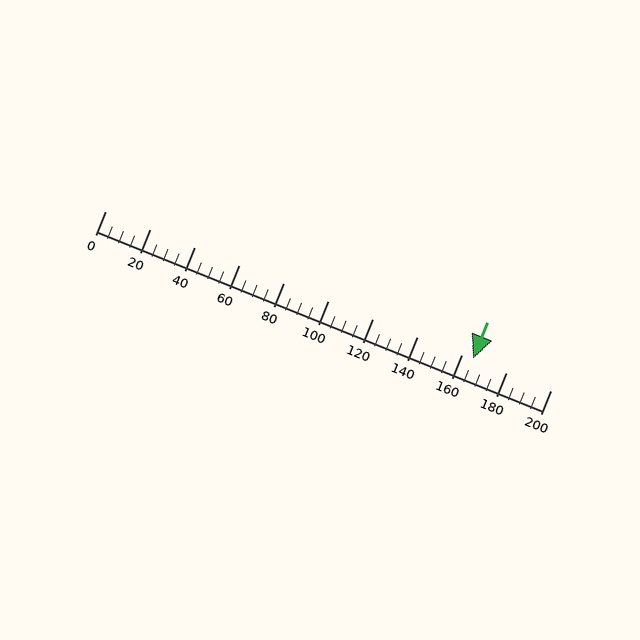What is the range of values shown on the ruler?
The ruler shows values from 0 to 200.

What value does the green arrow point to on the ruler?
The green arrow points to approximately 165.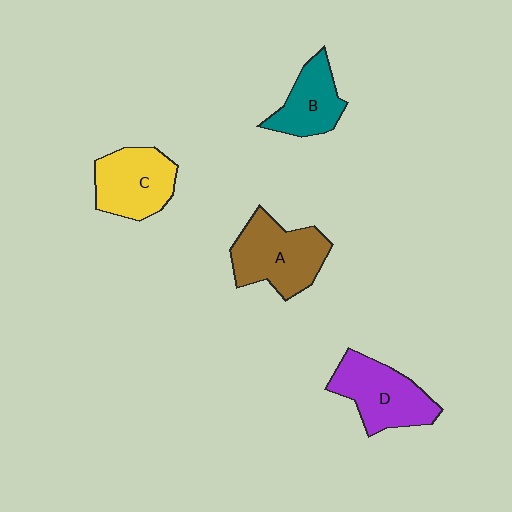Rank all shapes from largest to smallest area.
From largest to smallest: A (brown), D (purple), C (yellow), B (teal).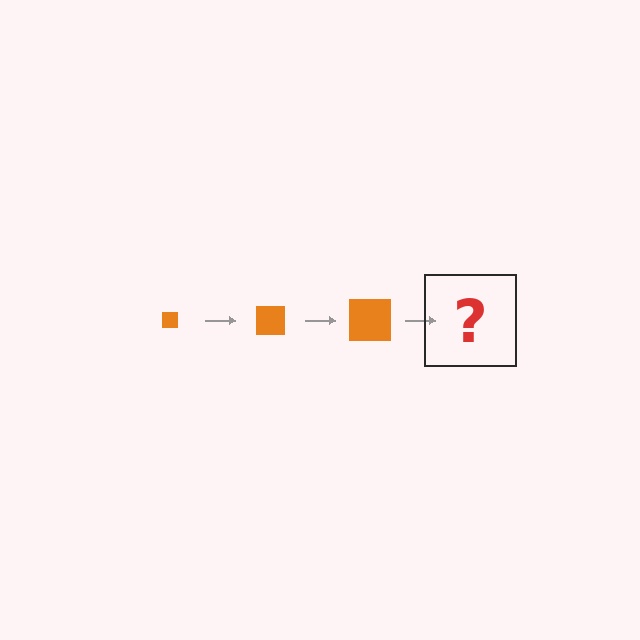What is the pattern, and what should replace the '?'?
The pattern is that the square gets progressively larger each step. The '?' should be an orange square, larger than the previous one.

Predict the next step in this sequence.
The next step is an orange square, larger than the previous one.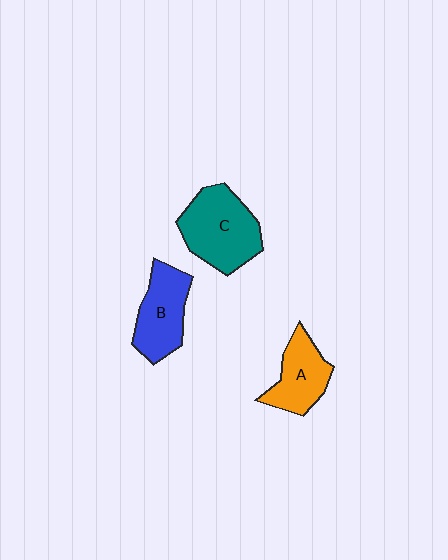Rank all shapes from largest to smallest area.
From largest to smallest: C (teal), B (blue), A (orange).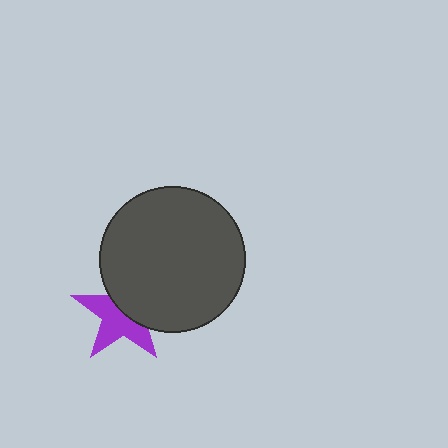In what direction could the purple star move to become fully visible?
The purple star could move toward the lower-left. That would shift it out from behind the dark gray circle entirely.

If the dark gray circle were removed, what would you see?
You would see the complete purple star.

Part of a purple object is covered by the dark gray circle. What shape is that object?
It is a star.